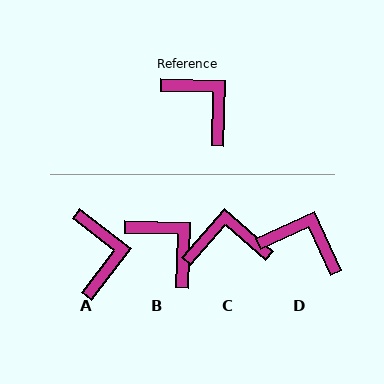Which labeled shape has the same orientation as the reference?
B.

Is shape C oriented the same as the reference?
No, it is off by about 50 degrees.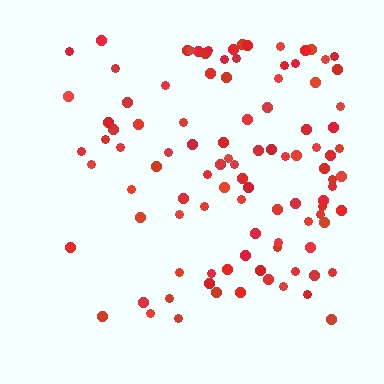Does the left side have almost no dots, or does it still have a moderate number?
Still a moderate number, just noticeably fewer than the right.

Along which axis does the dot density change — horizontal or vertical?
Horizontal.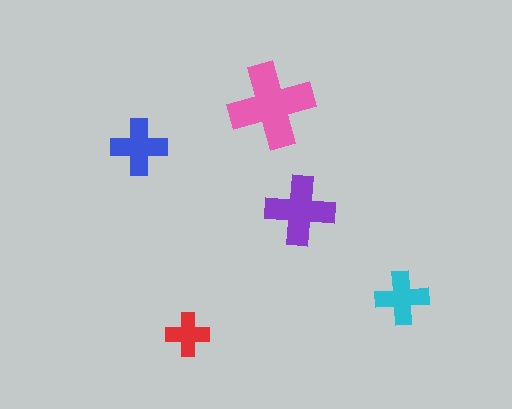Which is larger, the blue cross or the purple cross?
The purple one.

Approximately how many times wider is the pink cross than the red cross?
About 2 times wider.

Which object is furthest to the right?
The cyan cross is rightmost.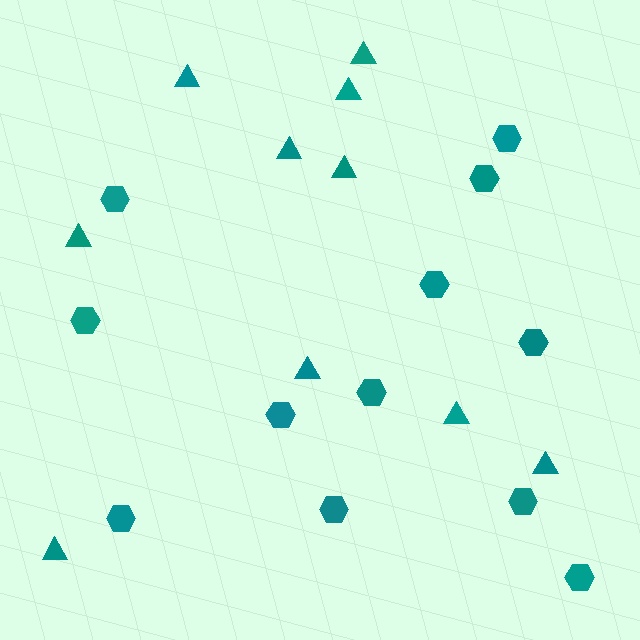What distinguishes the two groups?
There are 2 groups: one group of hexagons (12) and one group of triangles (10).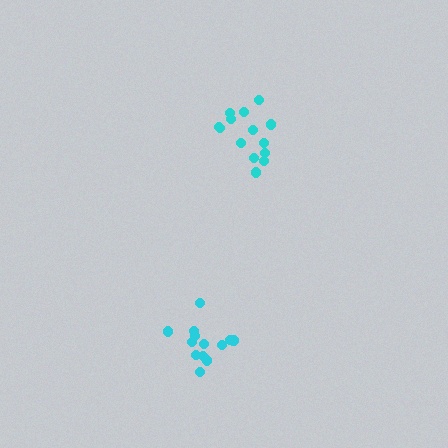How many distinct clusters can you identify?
There are 2 distinct clusters.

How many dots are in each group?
Group 1: 14 dots, Group 2: 14 dots (28 total).